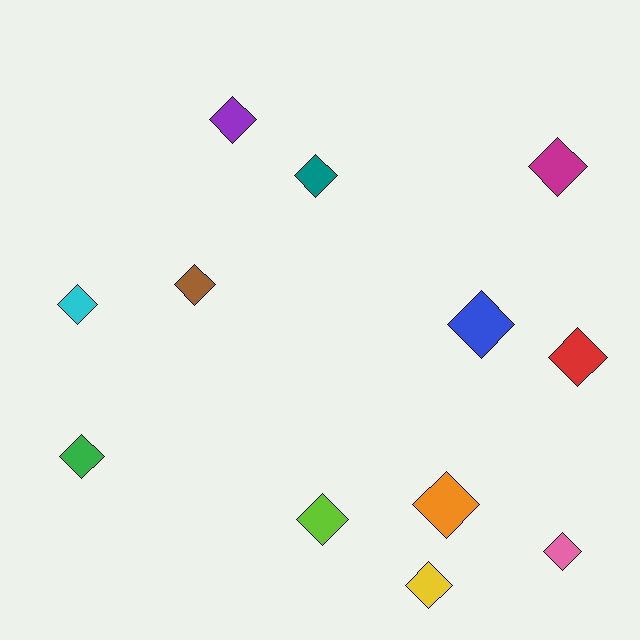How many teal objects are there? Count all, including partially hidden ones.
There is 1 teal object.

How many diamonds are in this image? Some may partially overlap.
There are 12 diamonds.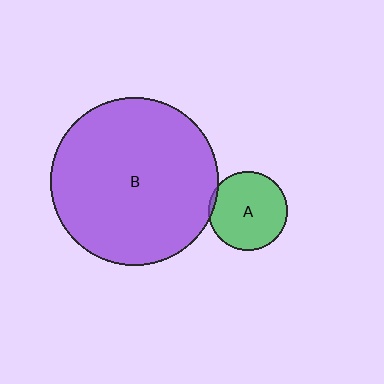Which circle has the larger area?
Circle B (purple).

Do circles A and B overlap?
Yes.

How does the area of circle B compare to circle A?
Approximately 4.5 times.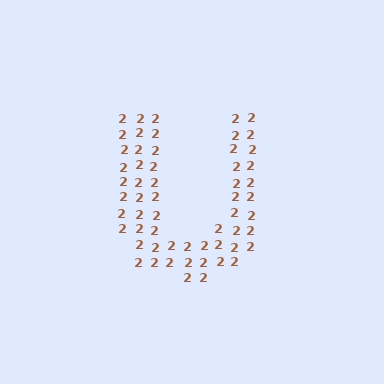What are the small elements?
The small elements are digit 2's.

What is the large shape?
The large shape is the letter U.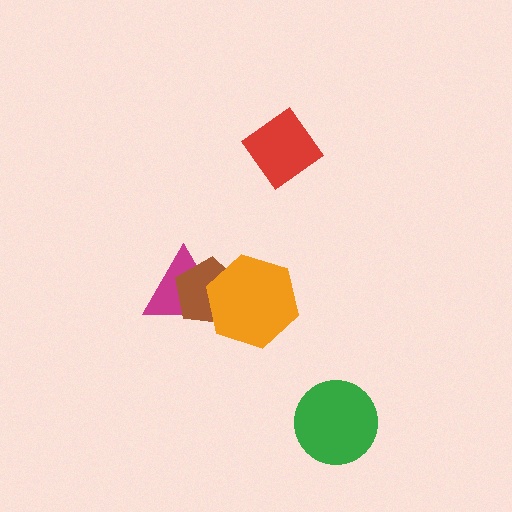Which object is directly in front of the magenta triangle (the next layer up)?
The brown pentagon is directly in front of the magenta triangle.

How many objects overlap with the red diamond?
0 objects overlap with the red diamond.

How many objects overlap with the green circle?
0 objects overlap with the green circle.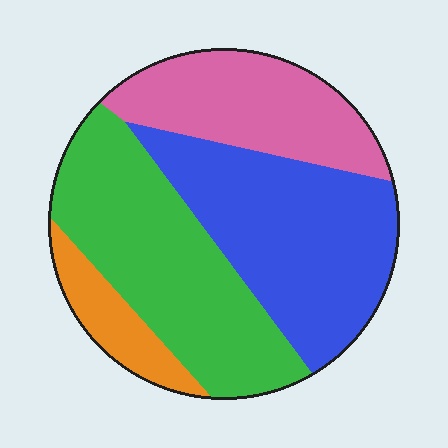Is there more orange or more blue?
Blue.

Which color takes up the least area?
Orange, at roughly 10%.